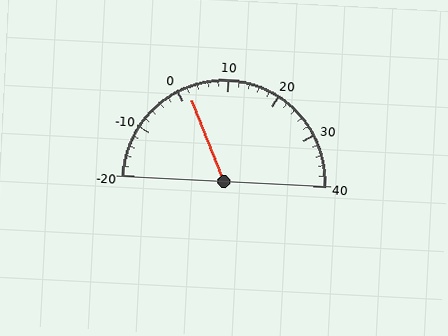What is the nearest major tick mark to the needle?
The nearest major tick mark is 0.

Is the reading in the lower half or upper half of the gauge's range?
The reading is in the lower half of the range (-20 to 40).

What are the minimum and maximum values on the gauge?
The gauge ranges from -20 to 40.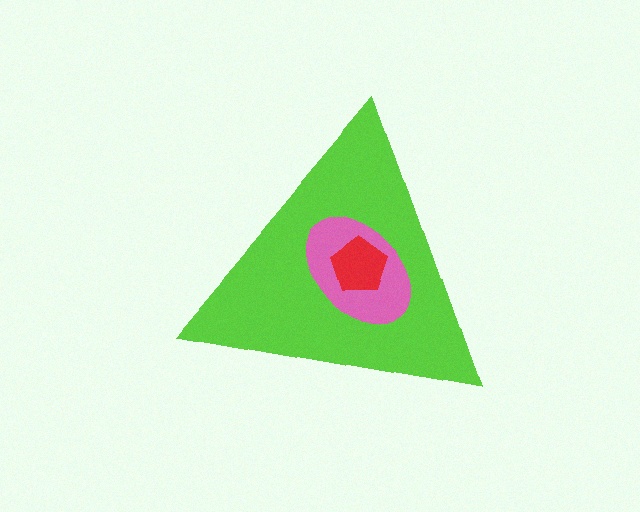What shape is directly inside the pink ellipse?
The red pentagon.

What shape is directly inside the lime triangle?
The pink ellipse.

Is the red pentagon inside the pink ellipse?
Yes.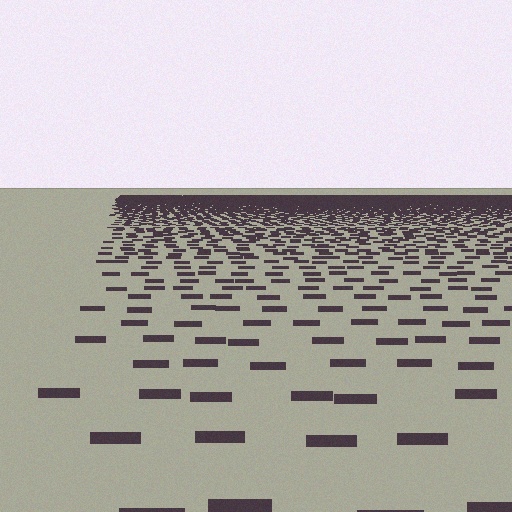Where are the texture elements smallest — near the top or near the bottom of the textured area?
Near the top.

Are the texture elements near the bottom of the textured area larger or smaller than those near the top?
Larger. Near the bottom, elements are closer to the viewer and appear at a bigger on-screen size.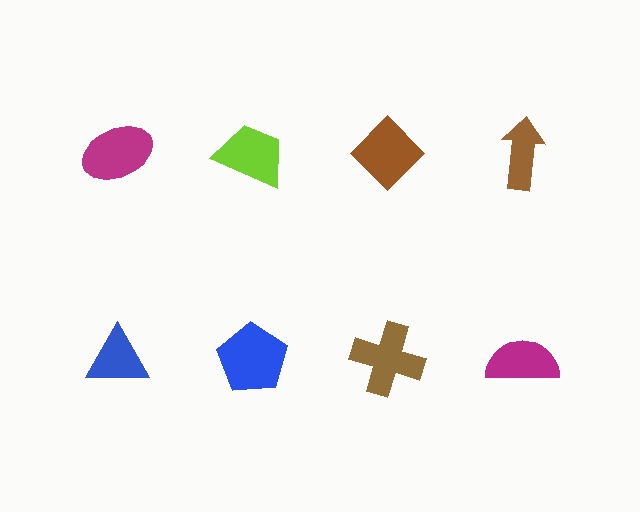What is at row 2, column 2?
A blue pentagon.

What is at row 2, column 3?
A brown cross.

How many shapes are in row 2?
4 shapes.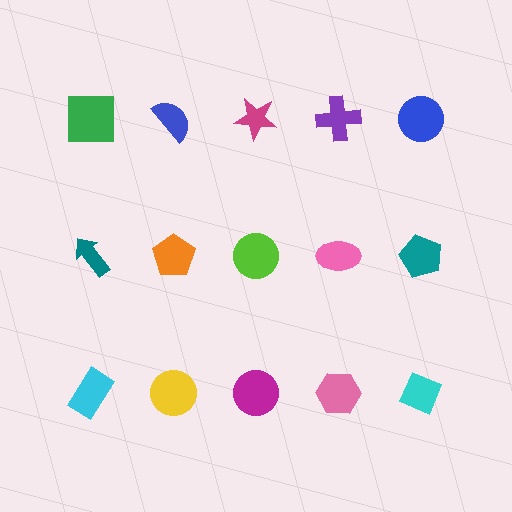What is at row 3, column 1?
A cyan rectangle.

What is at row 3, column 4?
A pink hexagon.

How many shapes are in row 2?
5 shapes.